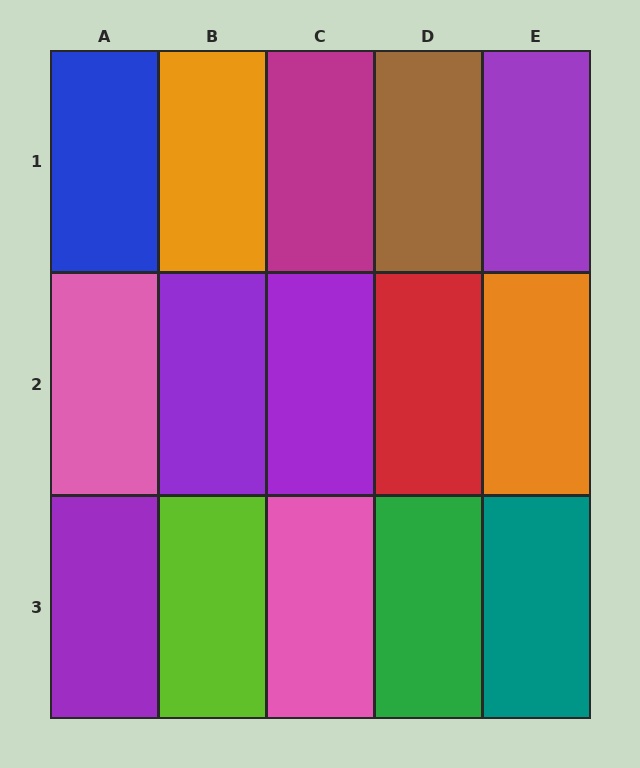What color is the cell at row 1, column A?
Blue.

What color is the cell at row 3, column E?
Teal.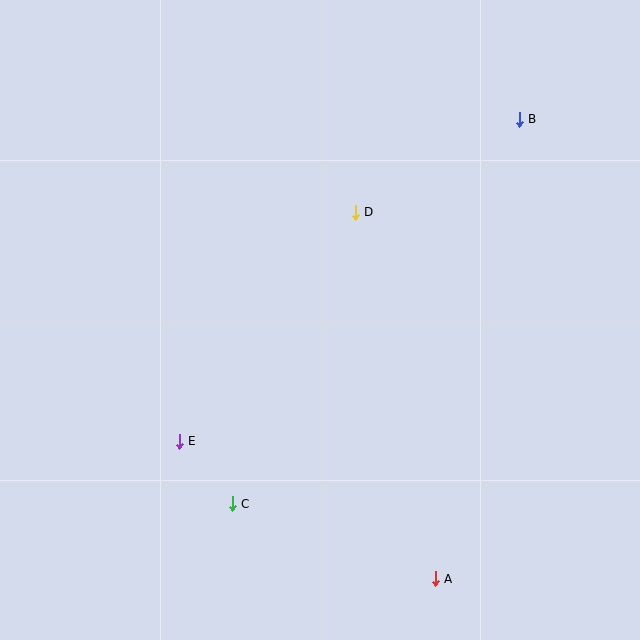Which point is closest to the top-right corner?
Point B is closest to the top-right corner.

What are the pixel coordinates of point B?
Point B is at (519, 119).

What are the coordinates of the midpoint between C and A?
The midpoint between C and A is at (334, 541).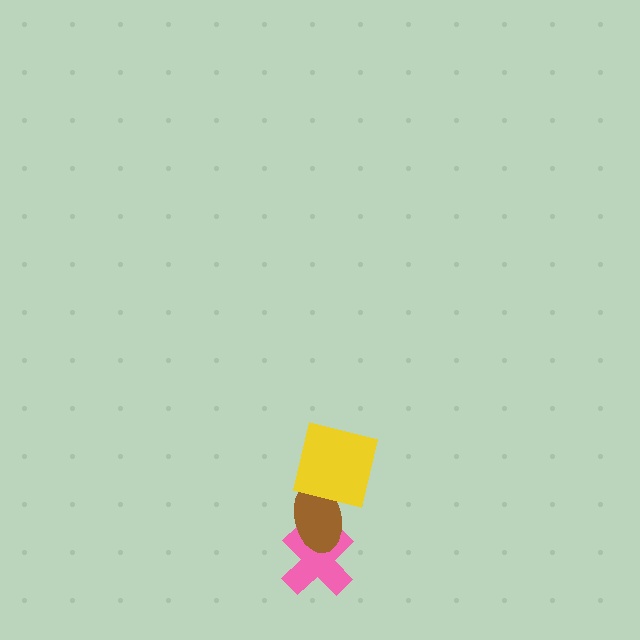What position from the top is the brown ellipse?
The brown ellipse is 2nd from the top.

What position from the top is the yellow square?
The yellow square is 1st from the top.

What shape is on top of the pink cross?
The brown ellipse is on top of the pink cross.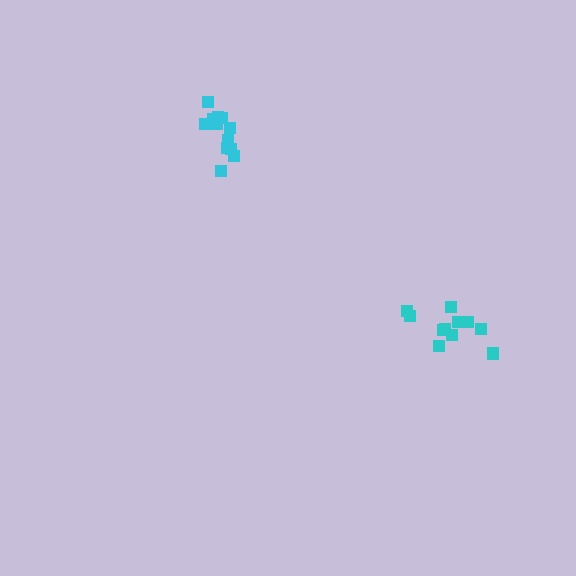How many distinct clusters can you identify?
There are 2 distinct clusters.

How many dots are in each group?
Group 1: 13 dots, Group 2: 11 dots (24 total).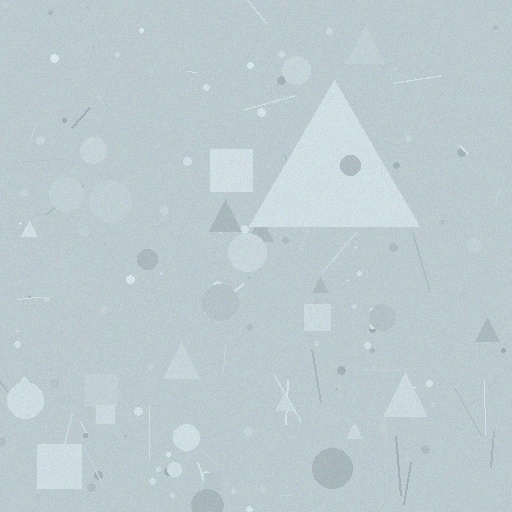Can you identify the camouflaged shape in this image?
The camouflaged shape is a triangle.